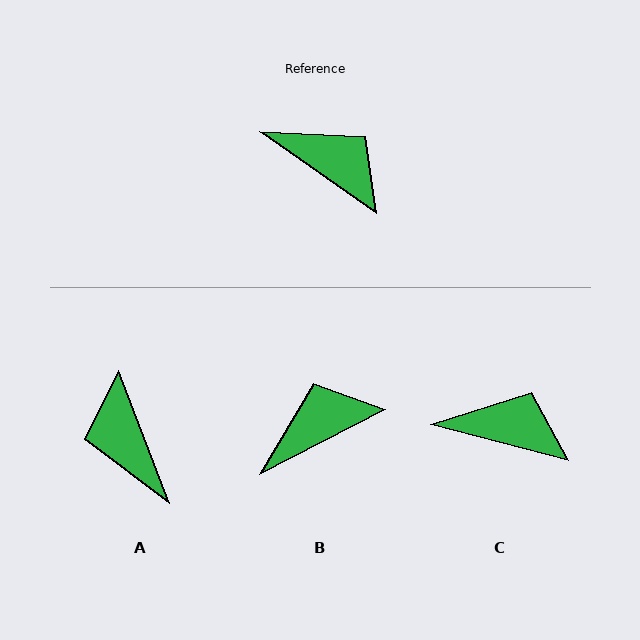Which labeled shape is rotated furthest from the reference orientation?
A, about 146 degrees away.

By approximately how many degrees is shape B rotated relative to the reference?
Approximately 62 degrees counter-clockwise.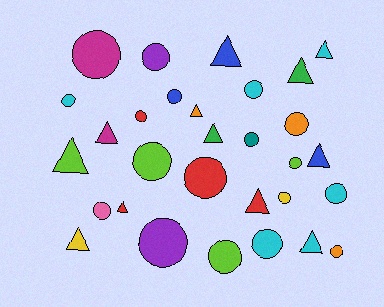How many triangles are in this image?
There are 12 triangles.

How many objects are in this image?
There are 30 objects.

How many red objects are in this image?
There are 4 red objects.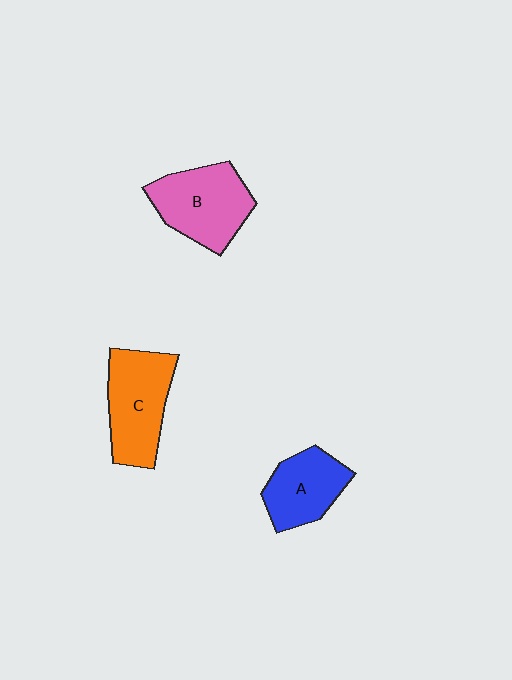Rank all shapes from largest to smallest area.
From largest to smallest: C (orange), B (pink), A (blue).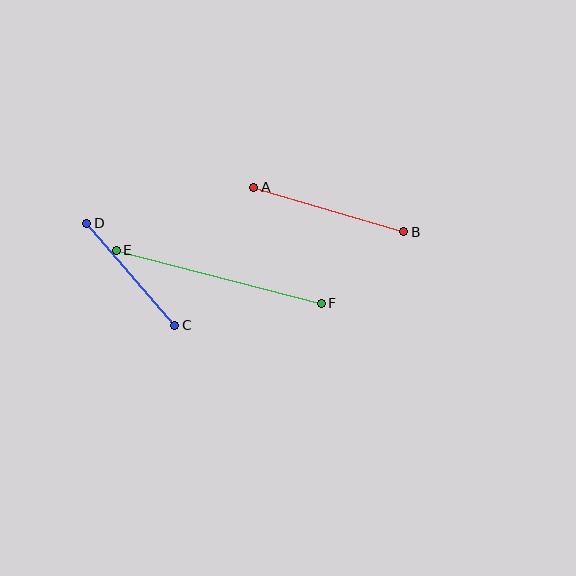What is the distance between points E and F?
The distance is approximately 212 pixels.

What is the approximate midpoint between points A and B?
The midpoint is at approximately (329, 209) pixels.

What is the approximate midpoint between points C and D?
The midpoint is at approximately (131, 274) pixels.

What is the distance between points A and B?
The distance is approximately 157 pixels.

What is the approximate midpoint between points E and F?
The midpoint is at approximately (219, 277) pixels.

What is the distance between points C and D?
The distance is approximately 135 pixels.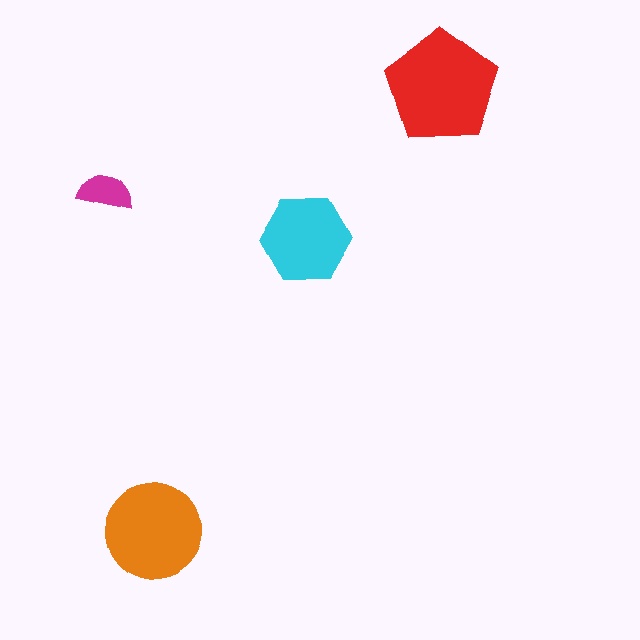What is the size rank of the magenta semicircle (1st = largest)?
4th.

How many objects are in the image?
There are 4 objects in the image.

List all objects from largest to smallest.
The red pentagon, the orange circle, the cyan hexagon, the magenta semicircle.